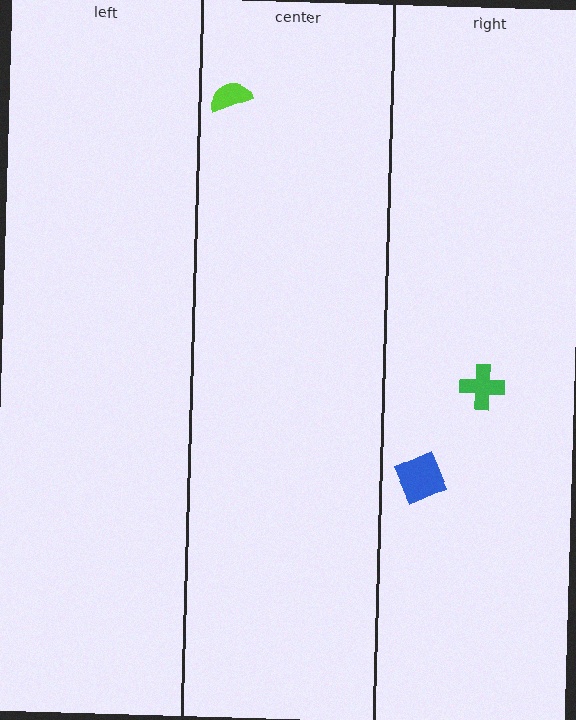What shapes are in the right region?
The green cross, the blue diamond.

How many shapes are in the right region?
2.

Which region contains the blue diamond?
The right region.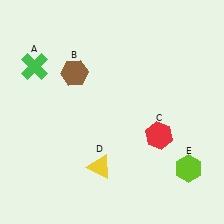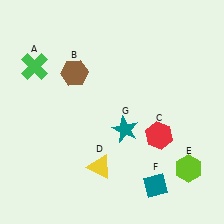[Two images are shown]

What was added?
A teal diamond (F), a teal star (G) were added in Image 2.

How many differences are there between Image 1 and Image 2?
There are 2 differences between the two images.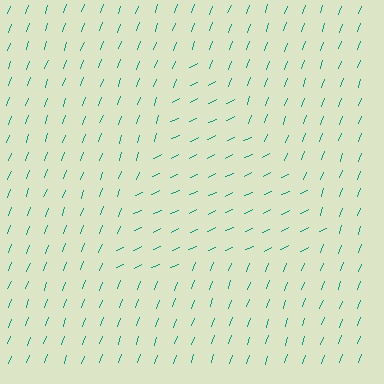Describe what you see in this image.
The image is filled with small teal line segments. A triangle region in the image has lines oriented differently from the surrounding lines, creating a visible texture boundary.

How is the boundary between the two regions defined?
The boundary is defined purely by a change in line orientation (approximately 45 degrees difference). All lines are the same color and thickness.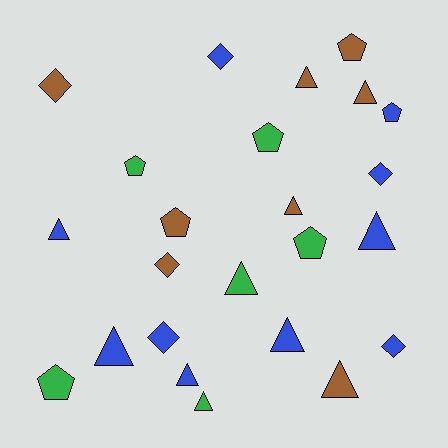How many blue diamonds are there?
There are 4 blue diamonds.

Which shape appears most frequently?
Triangle, with 11 objects.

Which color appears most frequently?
Blue, with 10 objects.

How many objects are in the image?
There are 24 objects.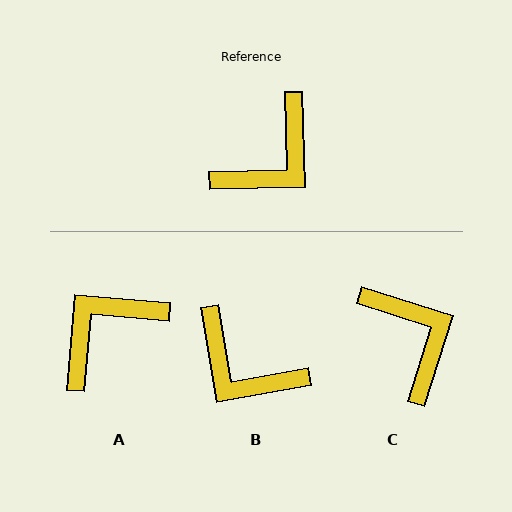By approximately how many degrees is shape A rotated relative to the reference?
Approximately 174 degrees counter-clockwise.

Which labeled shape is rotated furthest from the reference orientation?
A, about 174 degrees away.